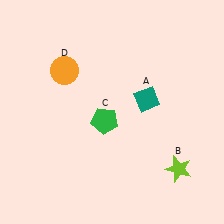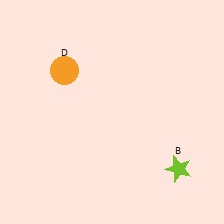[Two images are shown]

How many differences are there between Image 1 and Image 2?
There are 2 differences between the two images.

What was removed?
The teal diamond (A), the green pentagon (C) were removed in Image 2.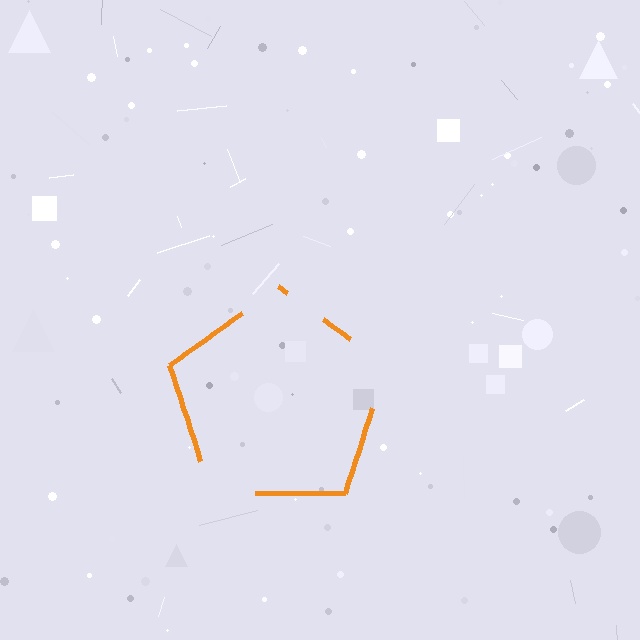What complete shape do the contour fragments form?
The contour fragments form a pentagon.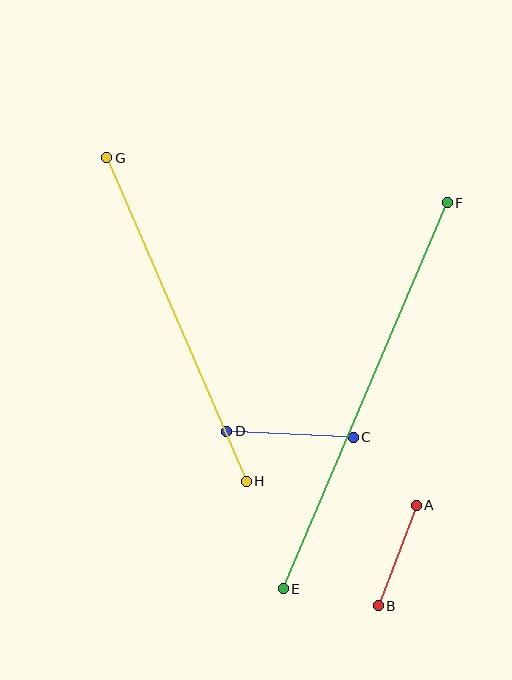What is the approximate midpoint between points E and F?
The midpoint is at approximately (365, 396) pixels.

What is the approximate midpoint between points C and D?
The midpoint is at approximately (290, 434) pixels.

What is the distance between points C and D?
The distance is approximately 126 pixels.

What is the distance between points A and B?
The distance is approximately 108 pixels.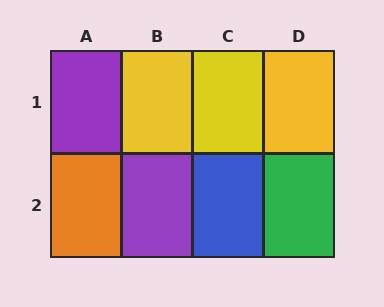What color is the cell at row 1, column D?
Yellow.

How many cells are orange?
1 cell is orange.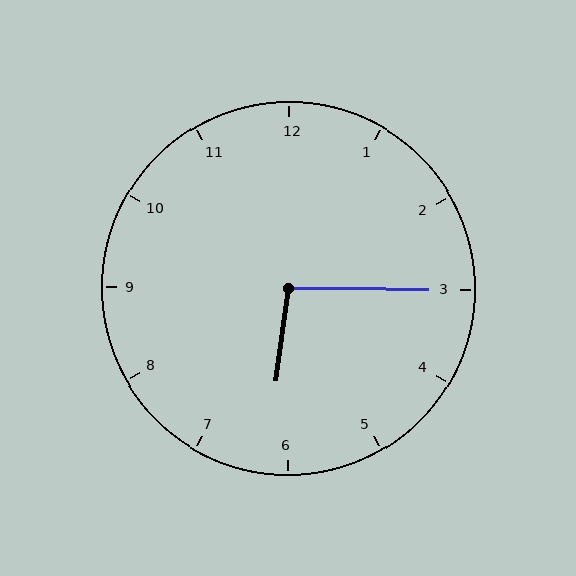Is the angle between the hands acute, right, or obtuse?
It is obtuse.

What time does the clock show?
6:15.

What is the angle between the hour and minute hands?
Approximately 98 degrees.